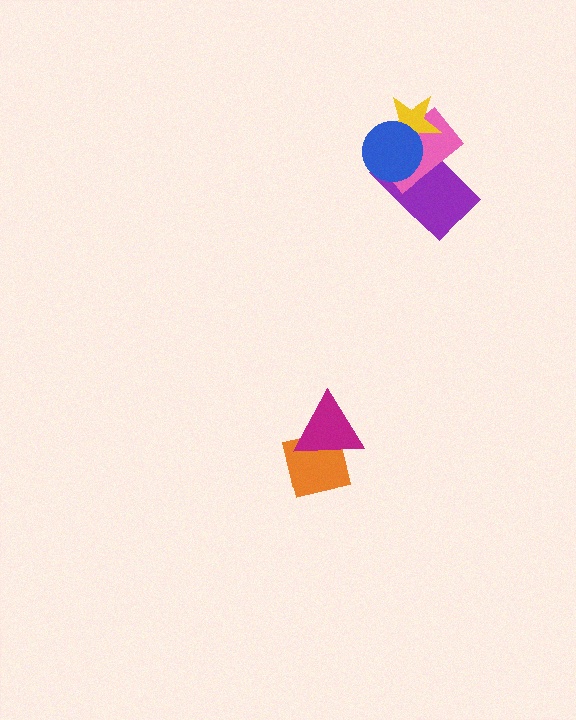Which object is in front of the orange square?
The magenta triangle is in front of the orange square.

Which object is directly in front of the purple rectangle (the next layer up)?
The pink rectangle is directly in front of the purple rectangle.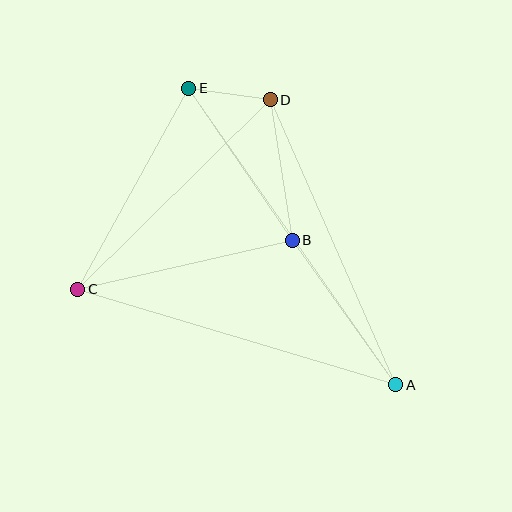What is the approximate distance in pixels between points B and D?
The distance between B and D is approximately 142 pixels.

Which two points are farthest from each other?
Points A and E are farthest from each other.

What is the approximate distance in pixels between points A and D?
The distance between A and D is approximately 312 pixels.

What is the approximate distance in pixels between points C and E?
The distance between C and E is approximately 230 pixels.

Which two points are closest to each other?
Points D and E are closest to each other.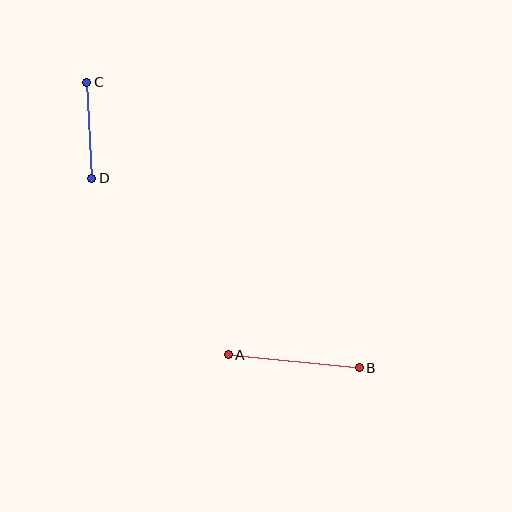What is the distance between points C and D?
The distance is approximately 97 pixels.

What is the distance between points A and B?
The distance is approximately 131 pixels.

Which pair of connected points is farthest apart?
Points A and B are farthest apart.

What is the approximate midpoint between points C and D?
The midpoint is at approximately (89, 130) pixels.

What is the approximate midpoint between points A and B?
The midpoint is at approximately (294, 361) pixels.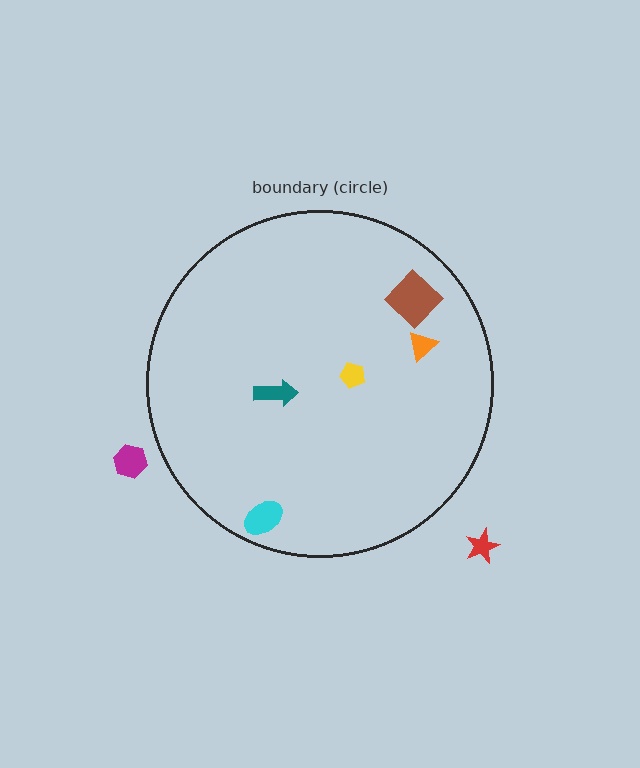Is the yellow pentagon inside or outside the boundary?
Inside.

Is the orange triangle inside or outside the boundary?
Inside.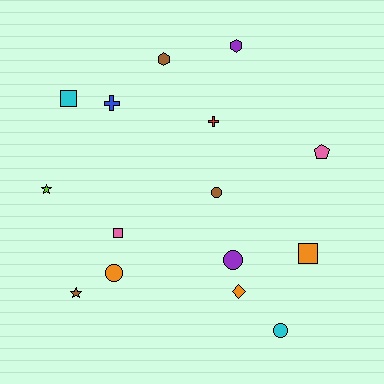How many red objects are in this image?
There is 1 red object.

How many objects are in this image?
There are 15 objects.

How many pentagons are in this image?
There is 1 pentagon.